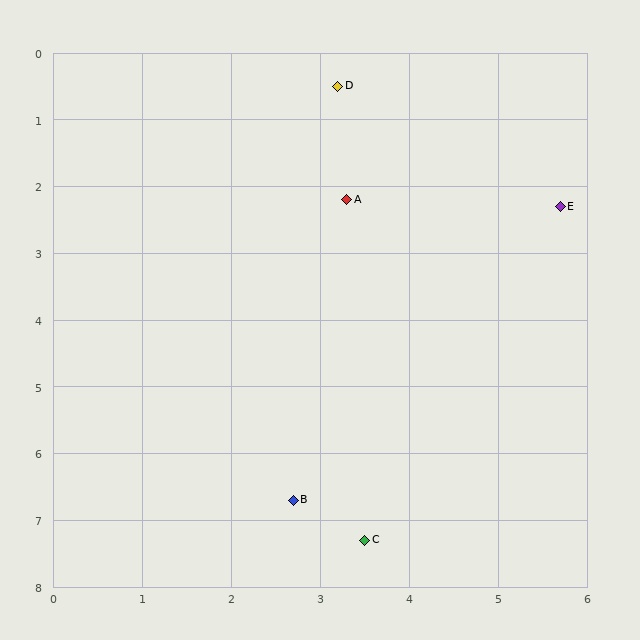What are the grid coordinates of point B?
Point B is at approximately (2.7, 6.7).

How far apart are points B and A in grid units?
Points B and A are about 4.5 grid units apart.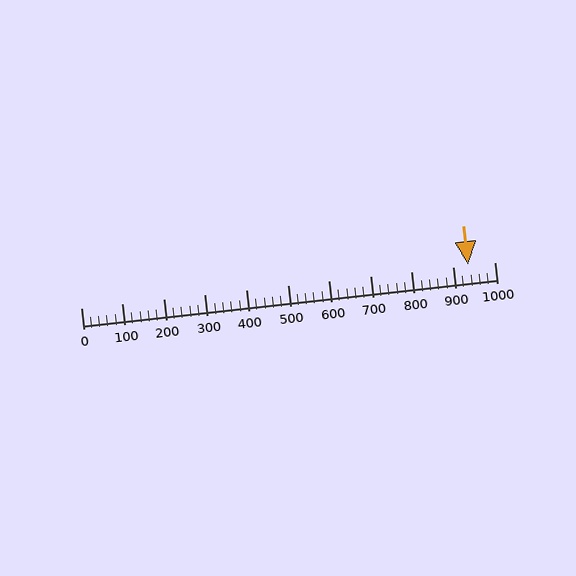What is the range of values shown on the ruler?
The ruler shows values from 0 to 1000.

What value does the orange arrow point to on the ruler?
The orange arrow points to approximately 936.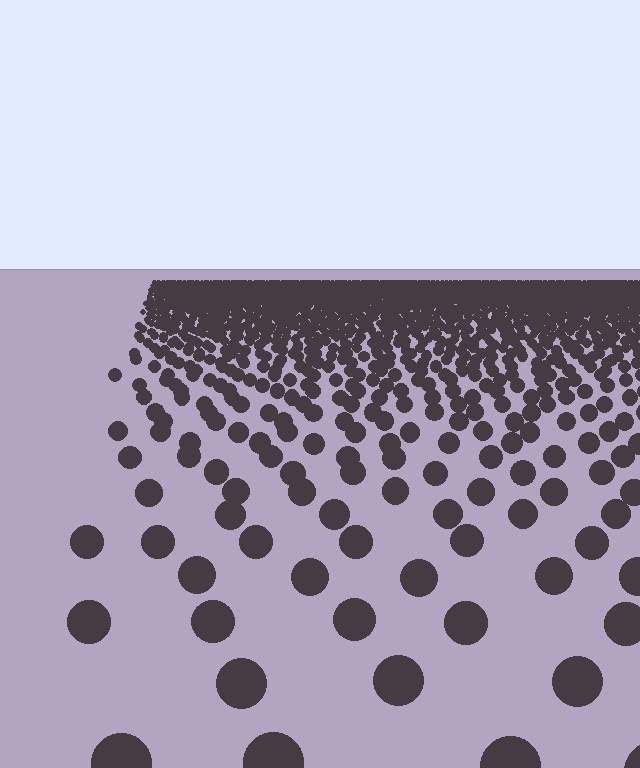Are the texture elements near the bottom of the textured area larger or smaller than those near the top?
Larger. Near the bottom, elements are closer to the viewer and appear at a bigger on-screen size.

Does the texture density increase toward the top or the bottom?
Density increases toward the top.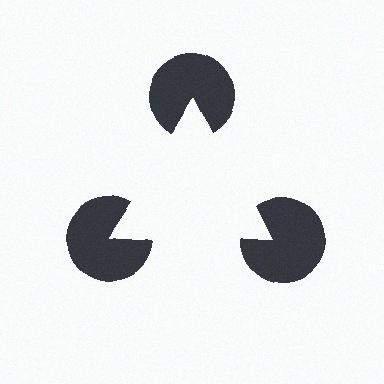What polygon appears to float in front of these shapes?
An illusory triangle — its edges are inferred from the aligned wedge cuts in the pac-man discs, not physically drawn.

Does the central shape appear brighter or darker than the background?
It typically appears slightly brighter than the background, even though no actual brightness change is drawn.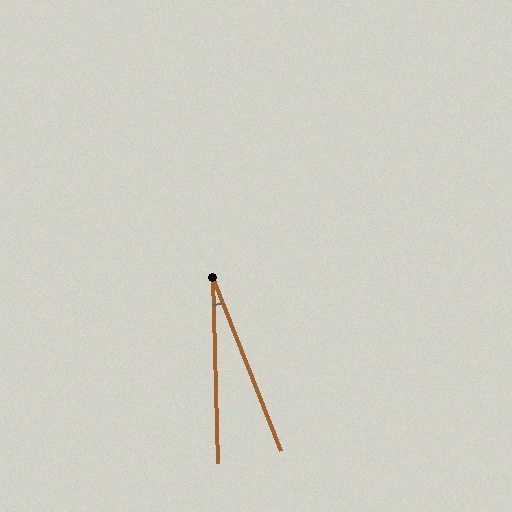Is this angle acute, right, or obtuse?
It is acute.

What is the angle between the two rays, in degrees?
Approximately 20 degrees.